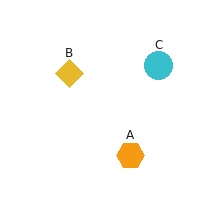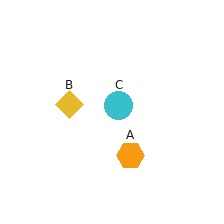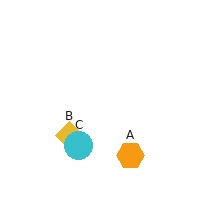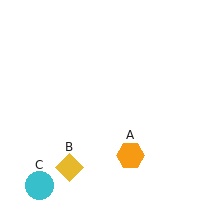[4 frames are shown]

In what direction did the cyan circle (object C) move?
The cyan circle (object C) moved down and to the left.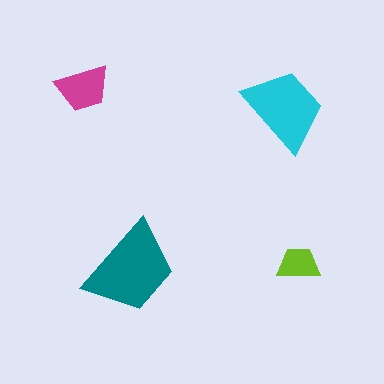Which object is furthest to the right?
The lime trapezoid is rightmost.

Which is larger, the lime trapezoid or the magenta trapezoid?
The magenta one.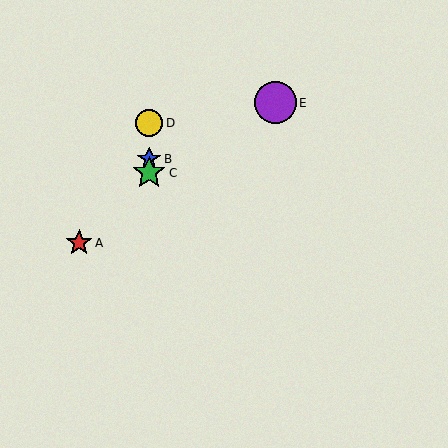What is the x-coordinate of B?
Object B is at x≈149.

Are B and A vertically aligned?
No, B is at x≈149 and A is at x≈79.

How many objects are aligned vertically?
3 objects (B, C, D) are aligned vertically.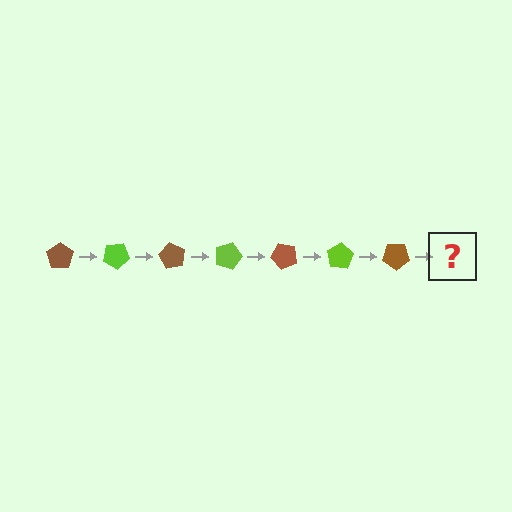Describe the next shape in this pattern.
It should be a lime pentagon, rotated 210 degrees from the start.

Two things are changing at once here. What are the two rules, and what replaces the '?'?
The two rules are that it rotates 30 degrees each step and the color cycles through brown and lime. The '?' should be a lime pentagon, rotated 210 degrees from the start.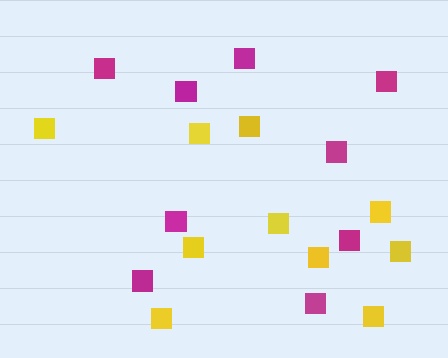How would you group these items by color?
There are 2 groups: one group of yellow squares (10) and one group of magenta squares (9).